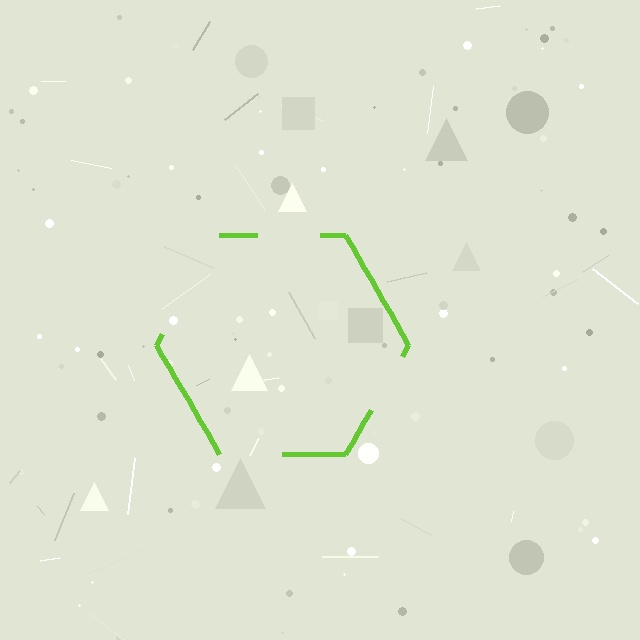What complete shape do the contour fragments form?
The contour fragments form a hexagon.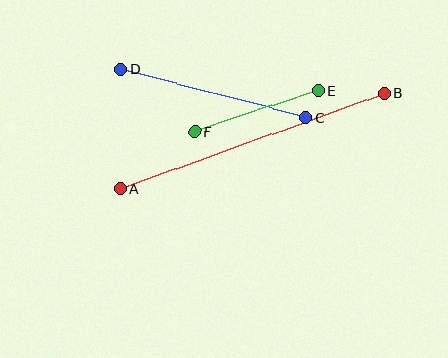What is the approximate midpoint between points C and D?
The midpoint is at approximately (213, 93) pixels.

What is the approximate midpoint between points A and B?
The midpoint is at approximately (252, 141) pixels.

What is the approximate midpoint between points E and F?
The midpoint is at approximately (256, 111) pixels.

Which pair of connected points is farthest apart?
Points A and B are farthest apart.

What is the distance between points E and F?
The distance is approximately 130 pixels.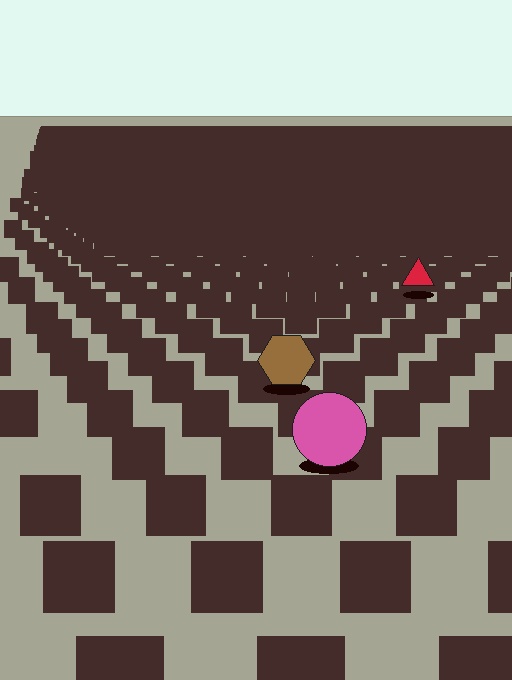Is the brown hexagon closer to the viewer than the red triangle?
Yes. The brown hexagon is closer — you can tell from the texture gradient: the ground texture is coarser near it.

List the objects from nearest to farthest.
From nearest to farthest: the pink circle, the brown hexagon, the red triangle.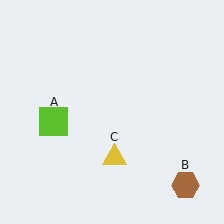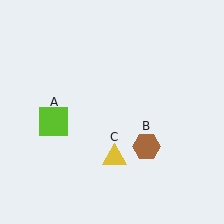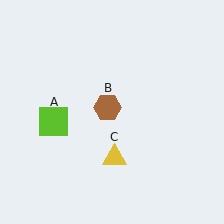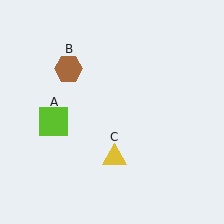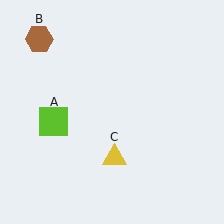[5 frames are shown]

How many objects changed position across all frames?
1 object changed position: brown hexagon (object B).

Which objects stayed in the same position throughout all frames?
Lime square (object A) and yellow triangle (object C) remained stationary.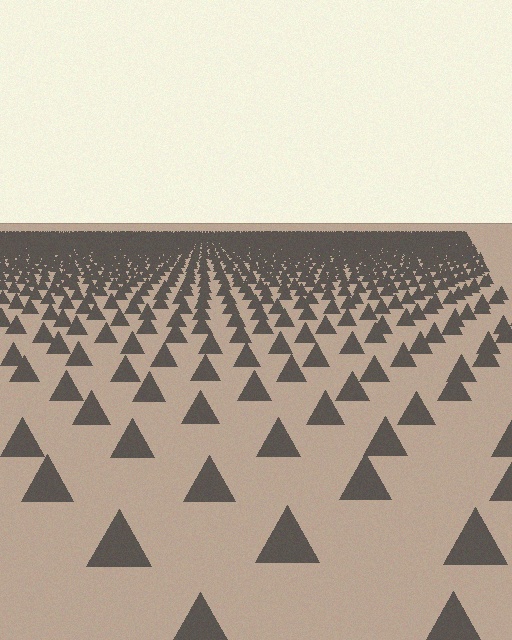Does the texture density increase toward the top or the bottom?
Density increases toward the top.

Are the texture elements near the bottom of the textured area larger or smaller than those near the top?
Larger. Near the bottom, elements are closer to the viewer and appear at a bigger on-screen size.